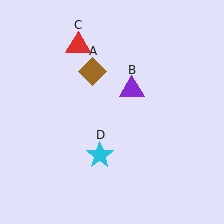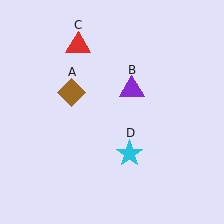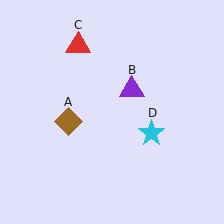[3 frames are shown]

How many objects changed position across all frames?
2 objects changed position: brown diamond (object A), cyan star (object D).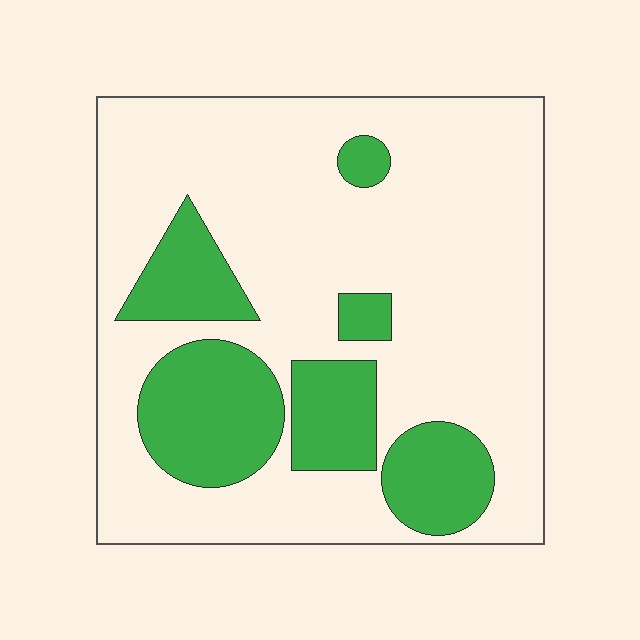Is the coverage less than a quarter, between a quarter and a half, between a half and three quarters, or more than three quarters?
Between a quarter and a half.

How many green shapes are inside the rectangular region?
6.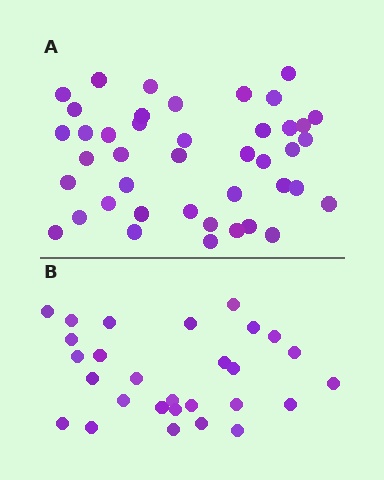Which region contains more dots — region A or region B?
Region A (the top region) has more dots.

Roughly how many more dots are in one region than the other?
Region A has approximately 15 more dots than region B.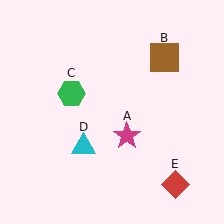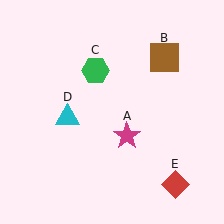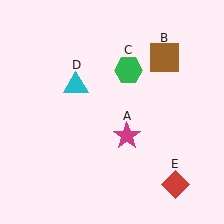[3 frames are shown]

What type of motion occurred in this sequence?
The green hexagon (object C), cyan triangle (object D) rotated clockwise around the center of the scene.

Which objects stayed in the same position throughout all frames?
Magenta star (object A) and brown square (object B) and red diamond (object E) remained stationary.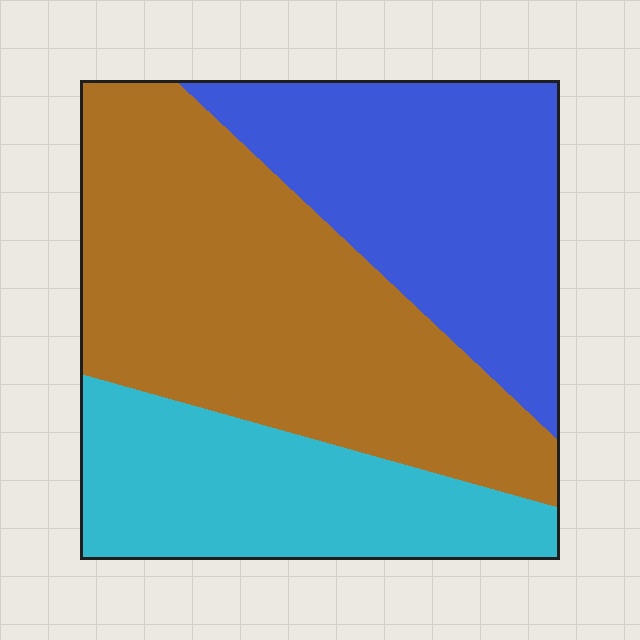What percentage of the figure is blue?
Blue covers about 30% of the figure.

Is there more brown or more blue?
Brown.